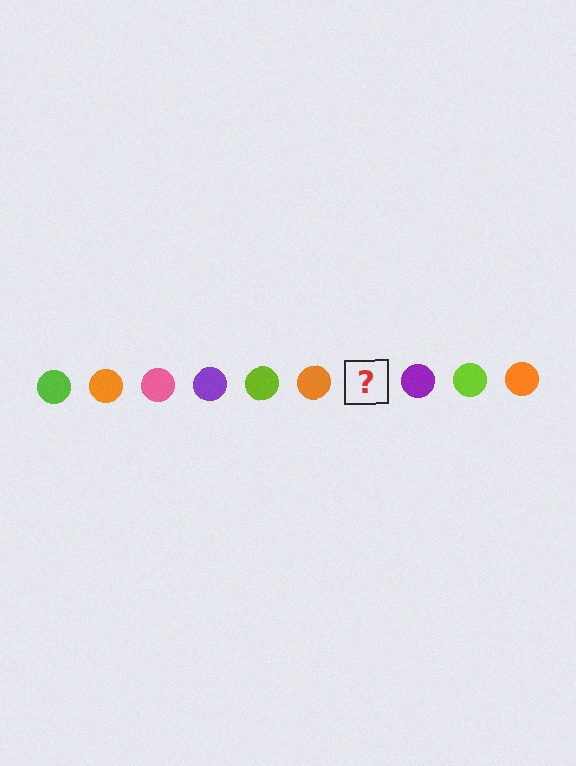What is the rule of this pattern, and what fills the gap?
The rule is that the pattern cycles through lime, orange, pink, purple circles. The gap should be filled with a pink circle.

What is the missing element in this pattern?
The missing element is a pink circle.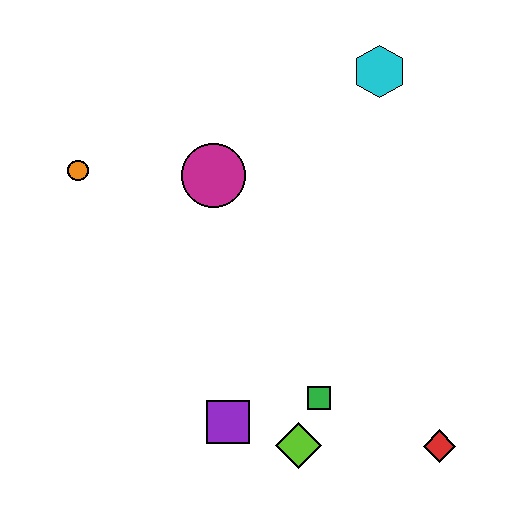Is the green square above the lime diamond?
Yes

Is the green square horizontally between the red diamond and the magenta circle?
Yes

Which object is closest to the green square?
The lime diamond is closest to the green square.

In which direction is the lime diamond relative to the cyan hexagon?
The lime diamond is below the cyan hexagon.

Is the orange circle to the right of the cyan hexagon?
No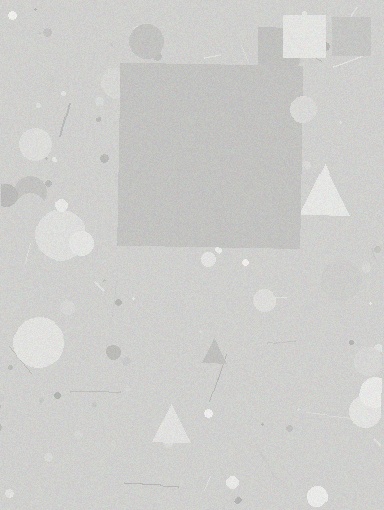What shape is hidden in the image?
A square is hidden in the image.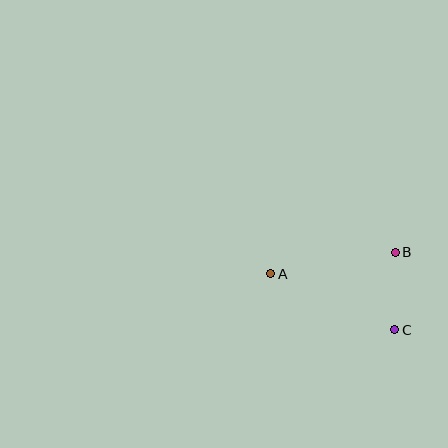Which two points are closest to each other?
Points B and C are closest to each other.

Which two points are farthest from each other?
Points A and C are farthest from each other.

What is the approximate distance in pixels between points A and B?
The distance between A and B is approximately 126 pixels.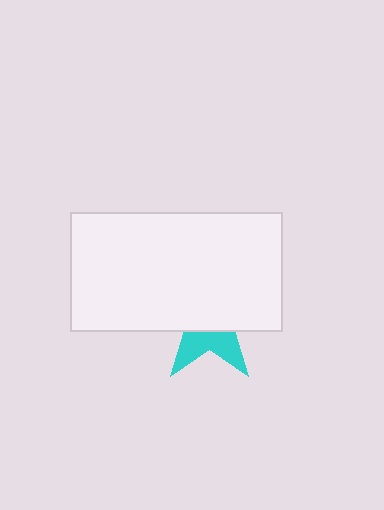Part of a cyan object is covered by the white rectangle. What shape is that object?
It is a star.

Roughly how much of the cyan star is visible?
A small part of it is visible (roughly 36%).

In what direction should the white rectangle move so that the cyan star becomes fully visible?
The white rectangle should move up. That is the shortest direction to clear the overlap and leave the cyan star fully visible.